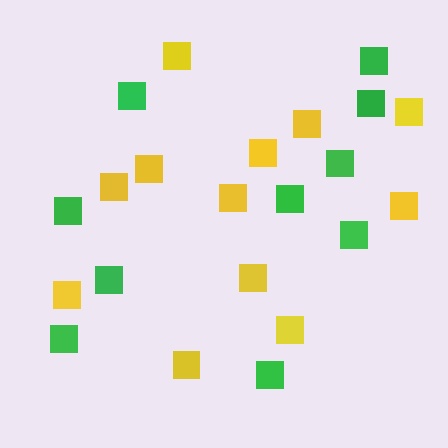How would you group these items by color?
There are 2 groups: one group of yellow squares (12) and one group of green squares (10).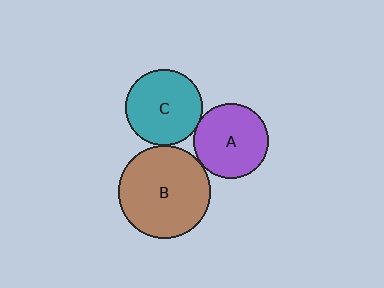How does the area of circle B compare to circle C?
Approximately 1.5 times.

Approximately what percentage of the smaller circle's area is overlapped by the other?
Approximately 5%.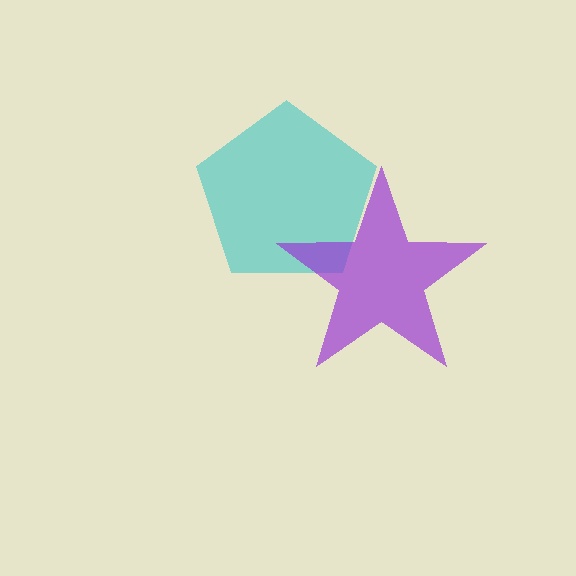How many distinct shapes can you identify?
There are 2 distinct shapes: a cyan pentagon, a purple star.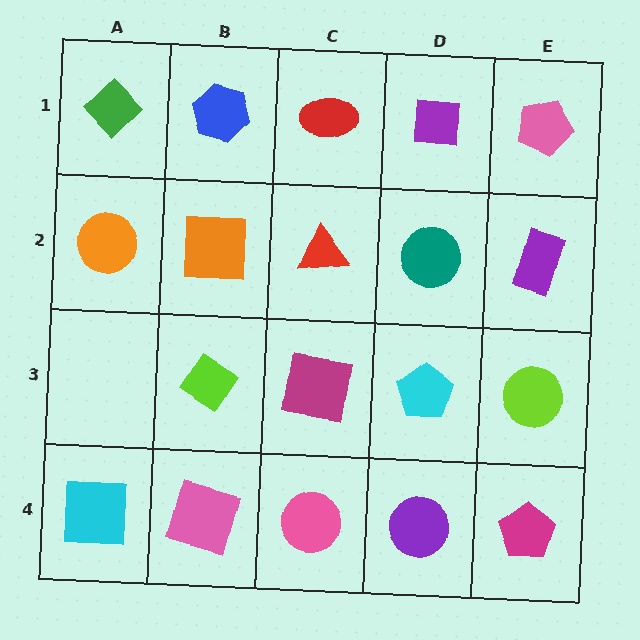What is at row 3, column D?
A cyan pentagon.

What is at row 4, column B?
A pink square.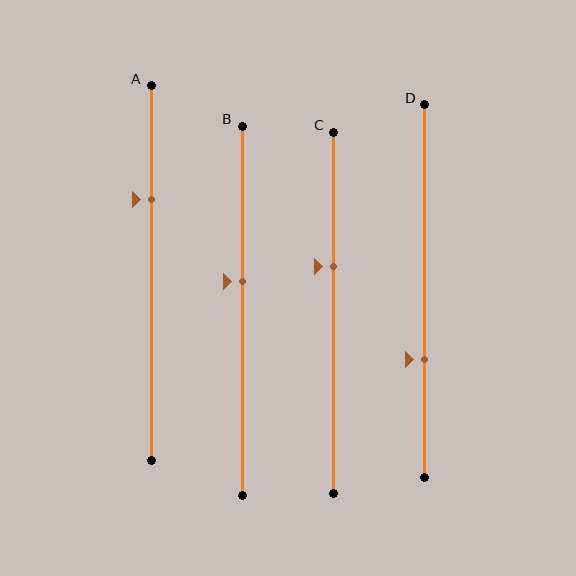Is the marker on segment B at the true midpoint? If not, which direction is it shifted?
No, the marker on segment B is shifted upward by about 8% of the segment length.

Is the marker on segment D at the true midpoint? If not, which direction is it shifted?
No, the marker on segment D is shifted downward by about 18% of the segment length.